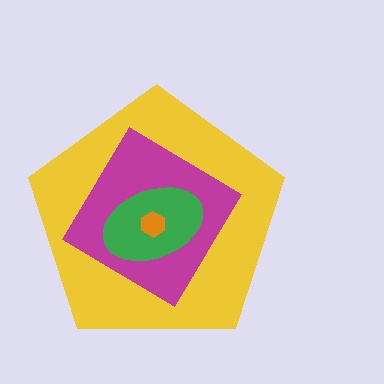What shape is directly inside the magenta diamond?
The green ellipse.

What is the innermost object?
The orange hexagon.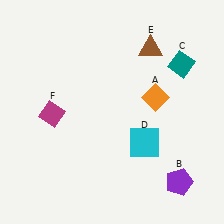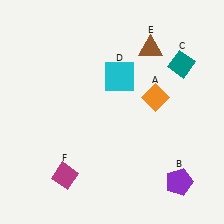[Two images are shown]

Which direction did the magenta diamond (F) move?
The magenta diamond (F) moved down.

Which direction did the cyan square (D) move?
The cyan square (D) moved up.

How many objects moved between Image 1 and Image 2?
2 objects moved between the two images.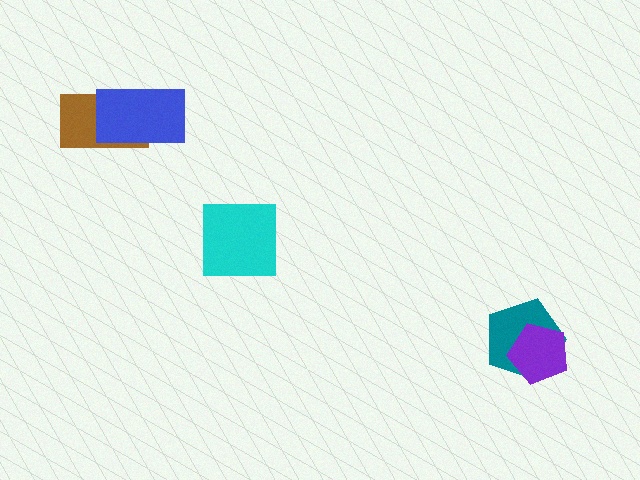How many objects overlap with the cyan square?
0 objects overlap with the cyan square.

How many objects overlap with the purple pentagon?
1 object overlaps with the purple pentagon.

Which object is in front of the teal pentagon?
The purple pentagon is in front of the teal pentagon.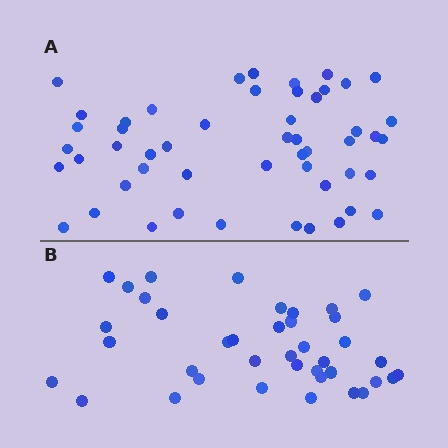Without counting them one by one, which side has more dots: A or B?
Region A (the top region) has more dots.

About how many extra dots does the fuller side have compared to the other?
Region A has roughly 12 or so more dots than region B.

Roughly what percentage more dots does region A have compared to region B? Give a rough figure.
About 30% more.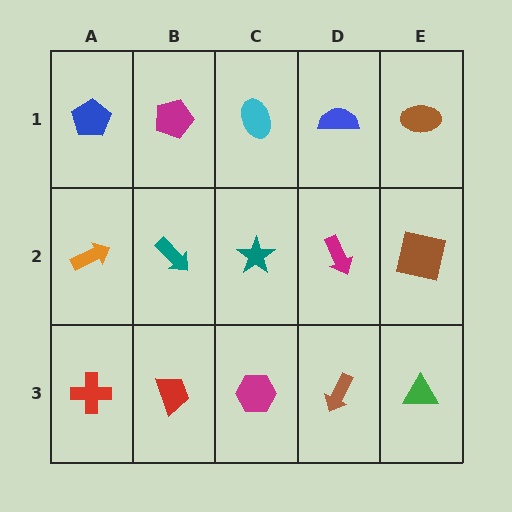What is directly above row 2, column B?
A magenta pentagon.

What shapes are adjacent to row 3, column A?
An orange arrow (row 2, column A), a red trapezoid (row 3, column B).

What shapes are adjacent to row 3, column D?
A magenta arrow (row 2, column D), a magenta hexagon (row 3, column C), a green triangle (row 3, column E).